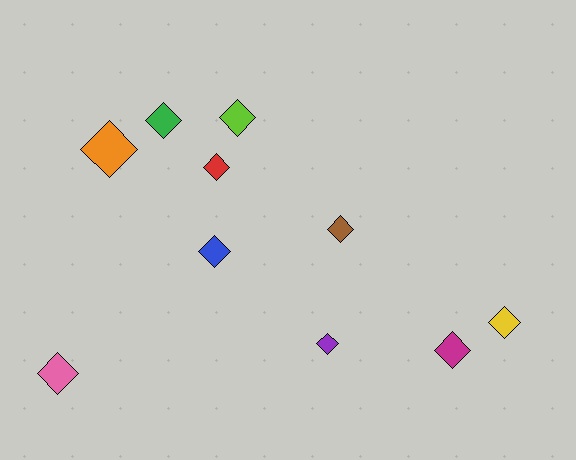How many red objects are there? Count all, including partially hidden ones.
There is 1 red object.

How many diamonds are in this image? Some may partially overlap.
There are 10 diamonds.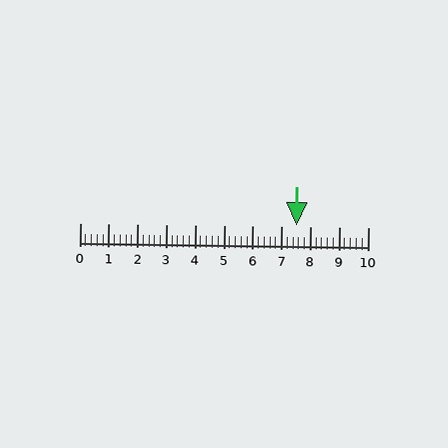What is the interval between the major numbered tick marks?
The major tick marks are spaced 1 units apart.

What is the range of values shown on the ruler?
The ruler shows values from 0 to 10.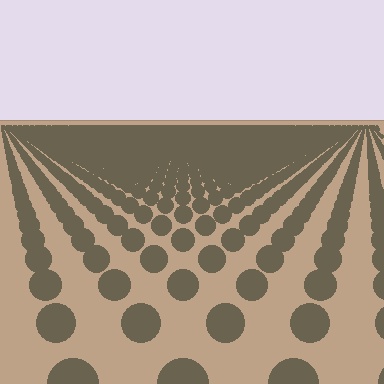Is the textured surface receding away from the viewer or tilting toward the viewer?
The surface is receding away from the viewer. Texture elements get smaller and denser toward the top.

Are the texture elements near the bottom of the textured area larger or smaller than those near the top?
Larger. Near the bottom, elements are closer to the viewer and appear at a bigger on-screen size.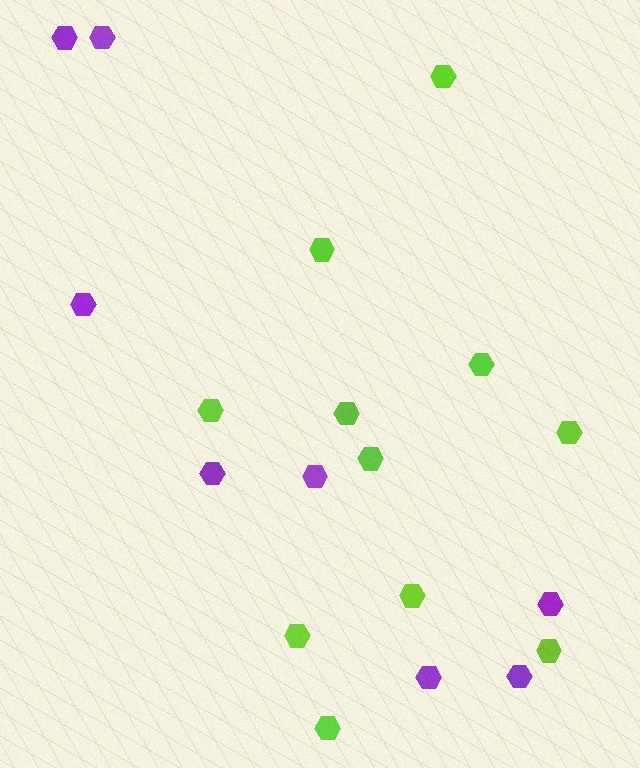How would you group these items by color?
There are 2 groups: one group of purple hexagons (8) and one group of lime hexagons (11).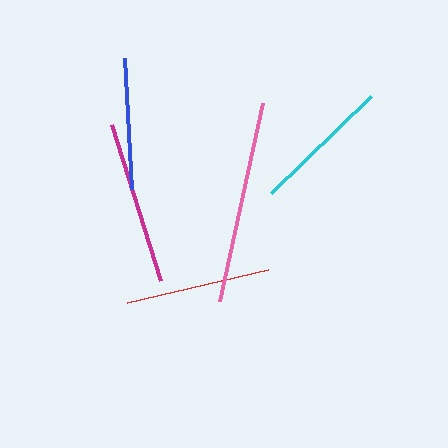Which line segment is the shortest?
The blue line is the shortest at approximately 131 pixels.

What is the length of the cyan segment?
The cyan segment is approximately 139 pixels long.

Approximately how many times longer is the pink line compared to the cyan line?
The pink line is approximately 1.5 times the length of the cyan line.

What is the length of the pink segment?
The pink segment is approximately 203 pixels long.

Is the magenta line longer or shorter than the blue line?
The magenta line is longer than the blue line.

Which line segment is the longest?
The pink line is the longest at approximately 203 pixels.